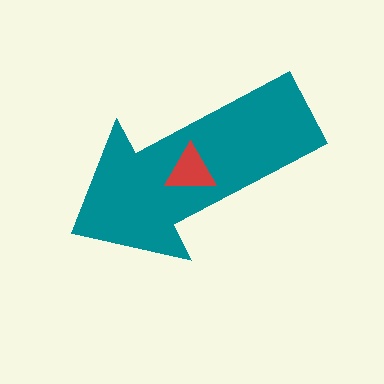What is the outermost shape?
The teal arrow.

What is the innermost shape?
The red triangle.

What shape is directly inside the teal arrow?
The red triangle.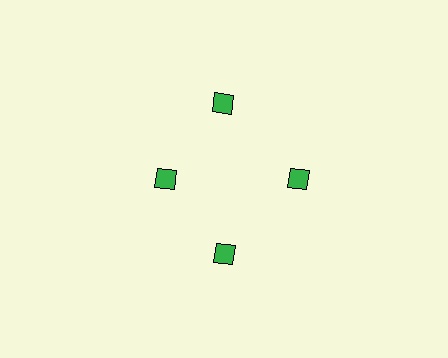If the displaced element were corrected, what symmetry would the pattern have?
It would have 4-fold rotational symmetry — the pattern would map onto itself every 90 degrees.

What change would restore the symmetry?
The symmetry would be restored by moving it outward, back onto the ring so that all 4 squares sit at equal angles and equal distance from the center.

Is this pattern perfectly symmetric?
No. The 4 green squares are arranged in a ring, but one element near the 9 o'clock position is pulled inward toward the center, breaking the 4-fold rotational symmetry.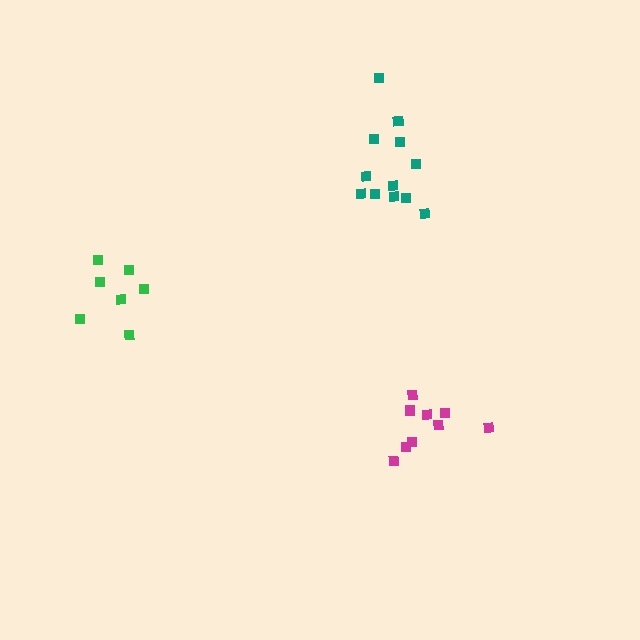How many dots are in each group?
Group 1: 9 dots, Group 2: 7 dots, Group 3: 12 dots (28 total).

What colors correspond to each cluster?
The clusters are colored: magenta, green, teal.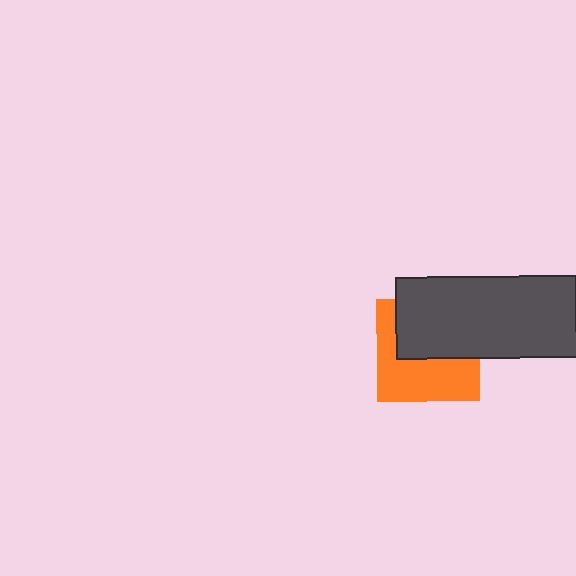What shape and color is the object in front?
The object in front is a dark gray rectangle.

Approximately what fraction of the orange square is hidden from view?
Roughly 48% of the orange square is hidden behind the dark gray rectangle.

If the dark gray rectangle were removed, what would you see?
You would see the complete orange square.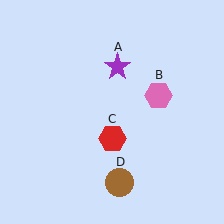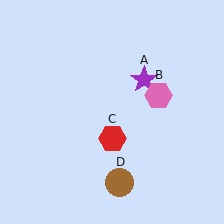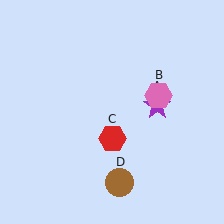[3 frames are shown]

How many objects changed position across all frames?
1 object changed position: purple star (object A).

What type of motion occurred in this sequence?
The purple star (object A) rotated clockwise around the center of the scene.